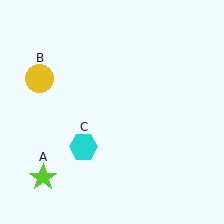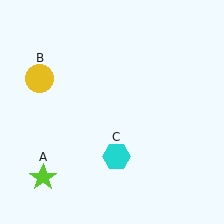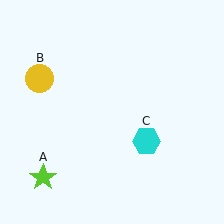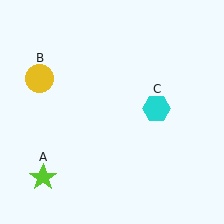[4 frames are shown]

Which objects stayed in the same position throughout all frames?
Lime star (object A) and yellow circle (object B) remained stationary.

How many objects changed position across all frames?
1 object changed position: cyan hexagon (object C).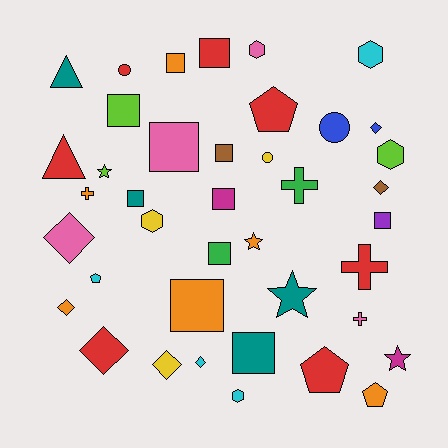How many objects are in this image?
There are 40 objects.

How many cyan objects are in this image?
There are 4 cyan objects.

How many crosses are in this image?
There are 4 crosses.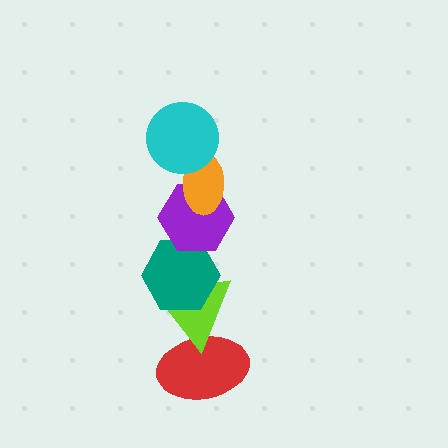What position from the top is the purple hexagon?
The purple hexagon is 3rd from the top.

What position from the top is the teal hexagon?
The teal hexagon is 4th from the top.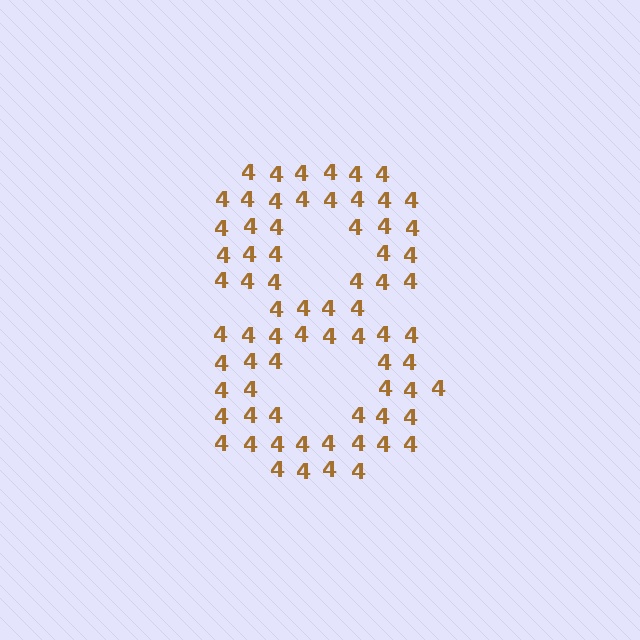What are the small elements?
The small elements are digit 4's.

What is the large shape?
The large shape is the digit 8.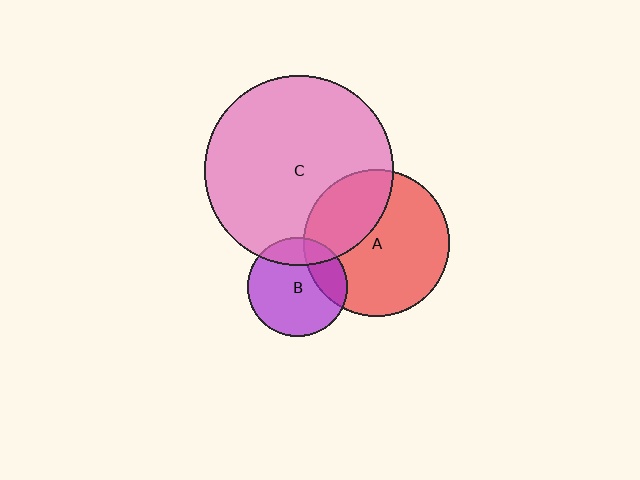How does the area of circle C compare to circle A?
Approximately 1.7 times.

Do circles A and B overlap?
Yes.